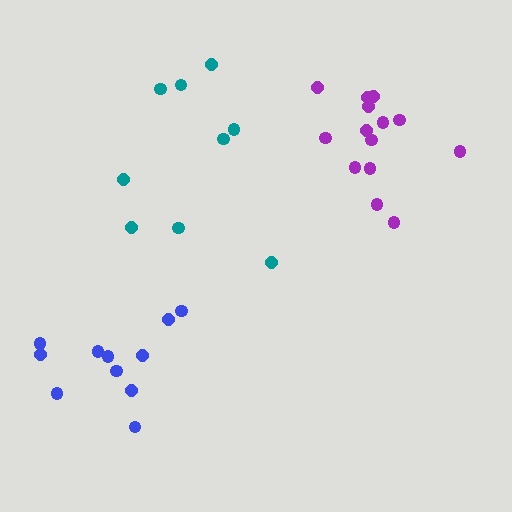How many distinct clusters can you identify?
There are 3 distinct clusters.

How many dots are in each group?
Group 1: 9 dots, Group 2: 14 dots, Group 3: 11 dots (34 total).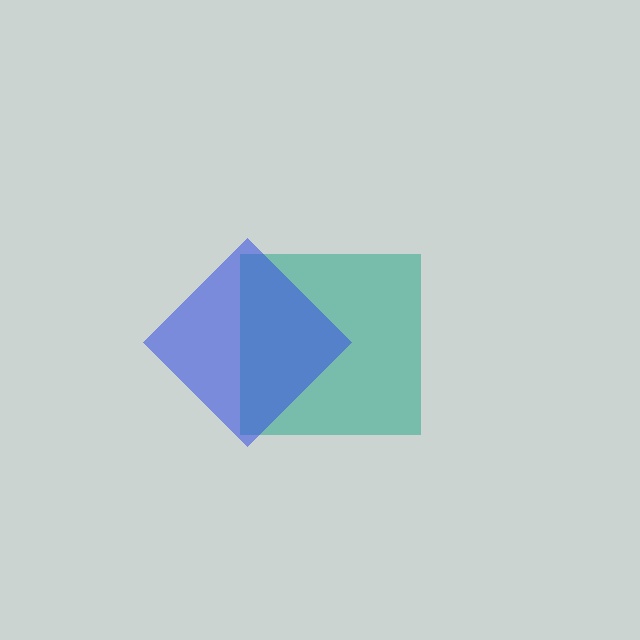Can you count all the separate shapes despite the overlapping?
Yes, there are 2 separate shapes.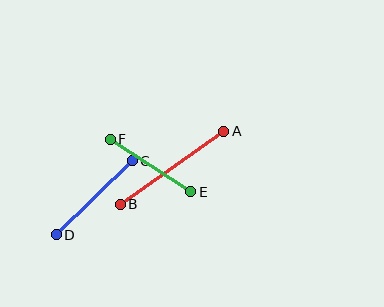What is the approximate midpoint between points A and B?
The midpoint is at approximately (172, 168) pixels.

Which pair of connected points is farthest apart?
Points A and B are farthest apart.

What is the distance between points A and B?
The distance is approximately 127 pixels.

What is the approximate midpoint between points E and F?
The midpoint is at approximately (151, 166) pixels.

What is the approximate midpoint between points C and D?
The midpoint is at approximately (94, 198) pixels.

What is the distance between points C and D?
The distance is approximately 106 pixels.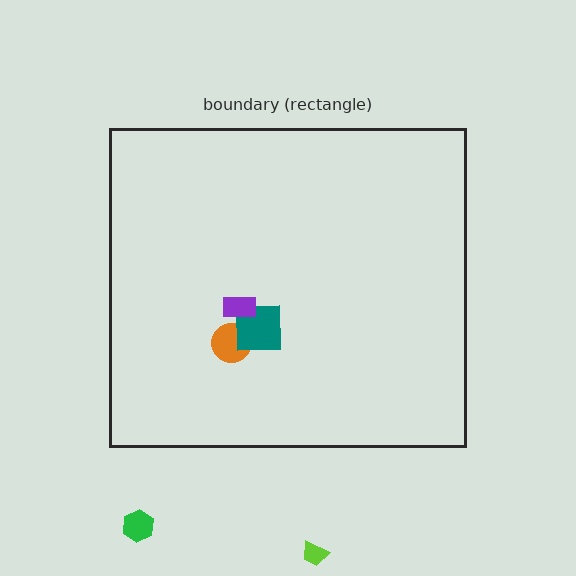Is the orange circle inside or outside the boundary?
Inside.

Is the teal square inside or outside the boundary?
Inside.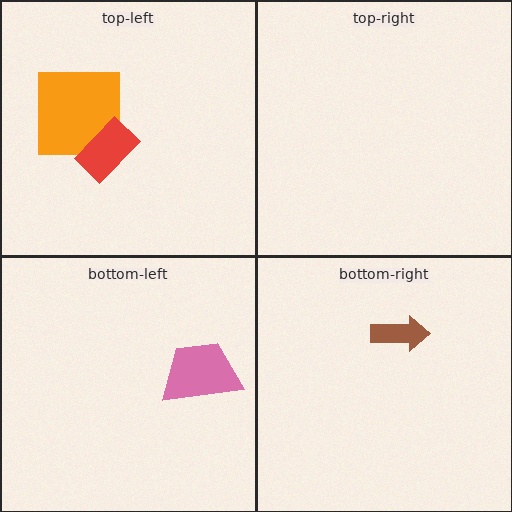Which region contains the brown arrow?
The bottom-right region.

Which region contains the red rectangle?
The top-left region.